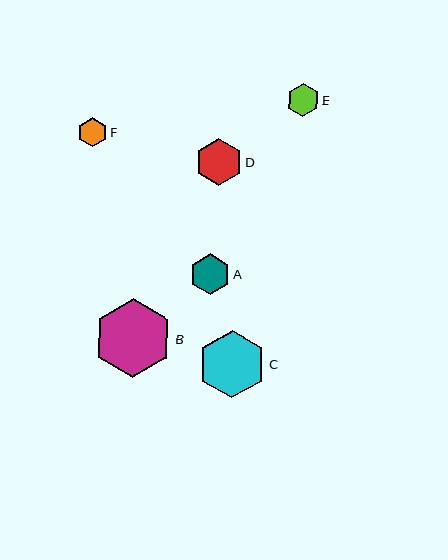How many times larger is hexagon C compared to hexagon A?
Hexagon C is approximately 1.7 times the size of hexagon A.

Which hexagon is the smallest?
Hexagon F is the smallest with a size of approximately 29 pixels.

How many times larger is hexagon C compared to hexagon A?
Hexagon C is approximately 1.7 times the size of hexagon A.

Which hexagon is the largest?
Hexagon B is the largest with a size of approximately 79 pixels.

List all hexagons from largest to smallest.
From largest to smallest: B, C, D, A, E, F.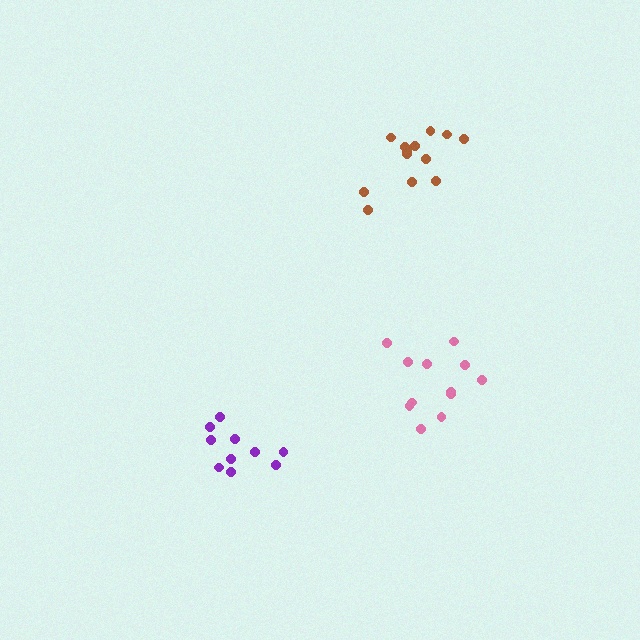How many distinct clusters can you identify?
There are 3 distinct clusters.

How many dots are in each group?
Group 1: 12 dots, Group 2: 10 dots, Group 3: 13 dots (35 total).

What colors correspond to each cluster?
The clusters are colored: pink, purple, brown.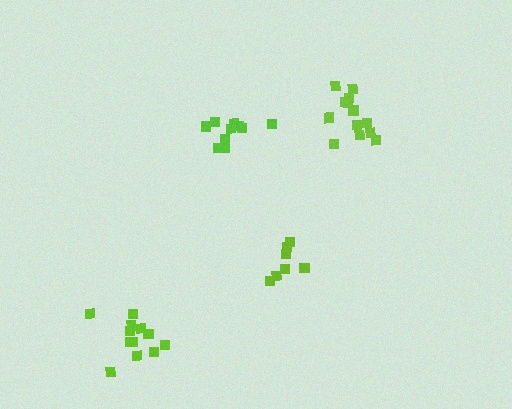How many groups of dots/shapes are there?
There are 4 groups.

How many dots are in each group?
Group 1: 10 dots, Group 2: 12 dots, Group 3: 13 dots, Group 4: 7 dots (42 total).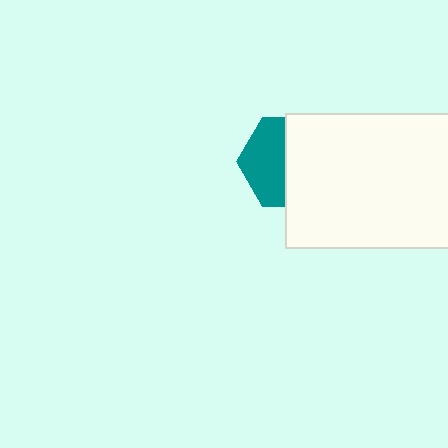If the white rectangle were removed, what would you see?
You would see the complete teal hexagon.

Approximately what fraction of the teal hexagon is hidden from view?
Roughly 54% of the teal hexagon is hidden behind the white rectangle.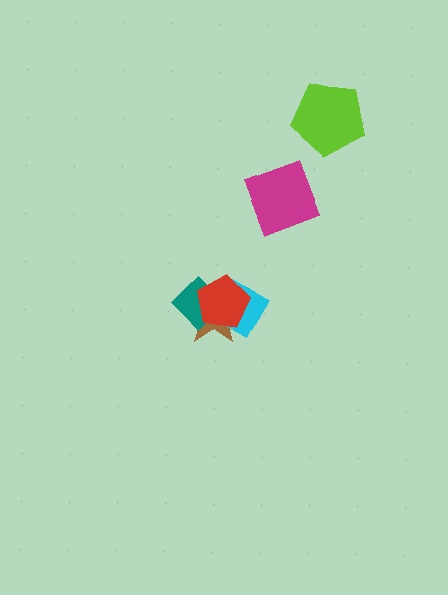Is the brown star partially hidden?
Yes, it is partially covered by another shape.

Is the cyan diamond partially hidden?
Yes, it is partially covered by another shape.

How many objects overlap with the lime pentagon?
0 objects overlap with the lime pentagon.